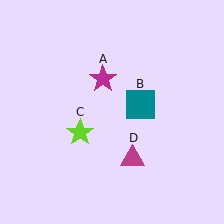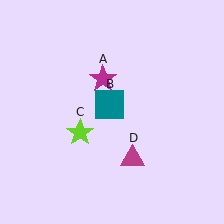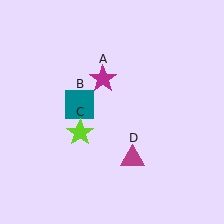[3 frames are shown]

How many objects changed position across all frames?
1 object changed position: teal square (object B).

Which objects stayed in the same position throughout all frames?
Magenta star (object A) and lime star (object C) and magenta triangle (object D) remained stationary.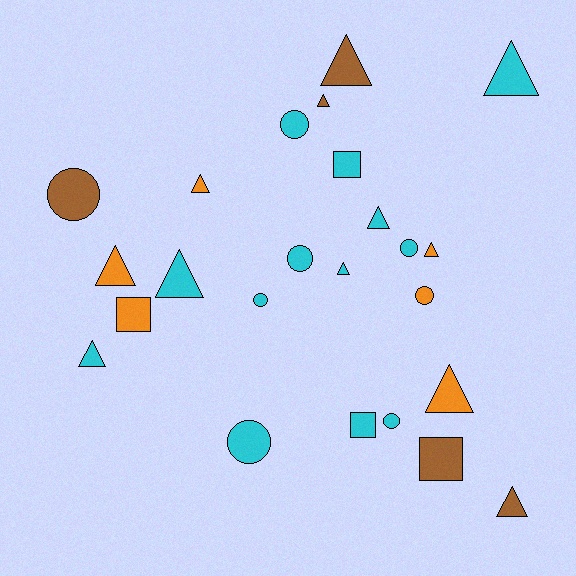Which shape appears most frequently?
Triangle, with 12 objects.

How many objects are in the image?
There are 24 objects.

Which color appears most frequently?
Cyan, with 13 objects.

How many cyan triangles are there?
There are 5 cyan triangles.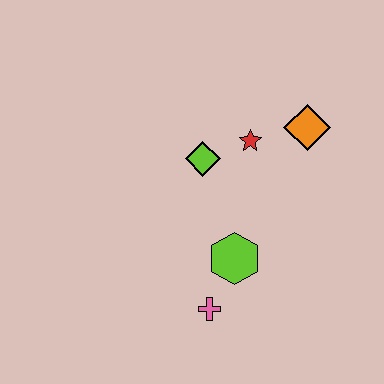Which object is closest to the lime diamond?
The red star is closest to the lime diamond.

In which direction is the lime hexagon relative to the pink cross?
The lime hexagon is above the pink cross.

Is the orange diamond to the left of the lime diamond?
No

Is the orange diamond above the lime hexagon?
Yes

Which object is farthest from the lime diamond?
The pink cross is farthest from the lime diamond.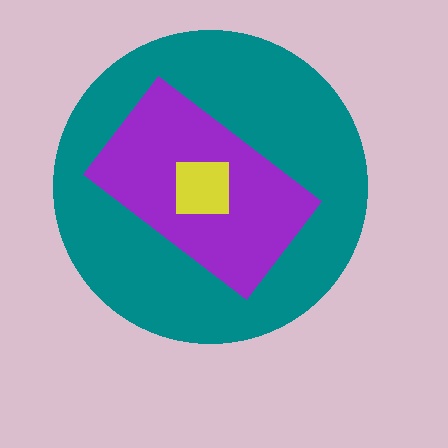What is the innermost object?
The yellow square.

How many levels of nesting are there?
3.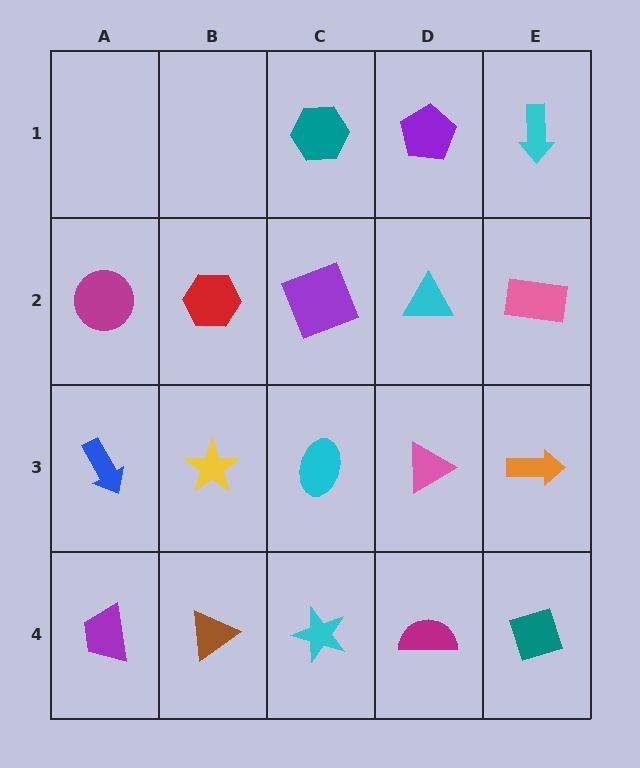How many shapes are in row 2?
5 shapes.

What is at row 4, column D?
A magenta semicircle.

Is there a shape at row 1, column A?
No, that cell is empty.